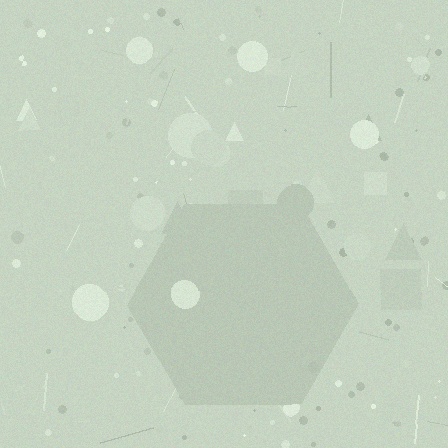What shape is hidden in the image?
A hexagon is hidden in the image.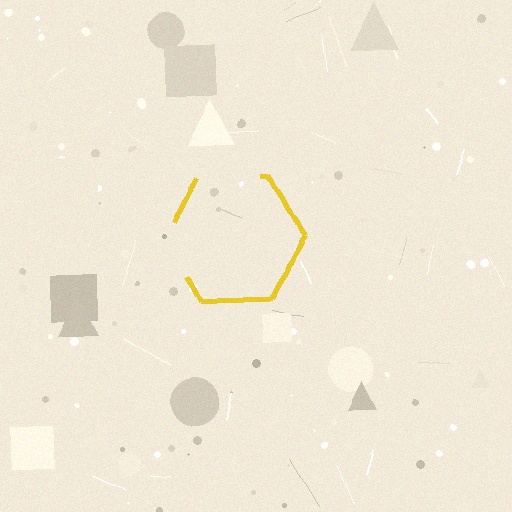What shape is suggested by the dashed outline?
The dashed outline suggests a hexagon.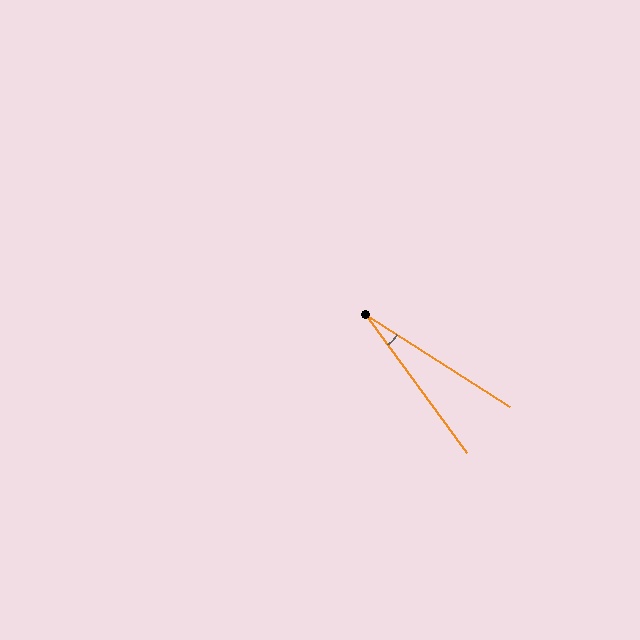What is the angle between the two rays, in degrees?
Approximately 21 degrees.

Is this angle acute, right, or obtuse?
It is acute.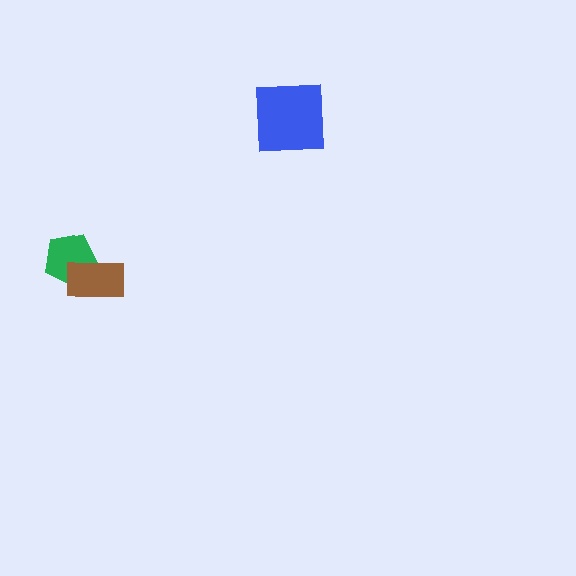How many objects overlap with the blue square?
0 objects overlap with the blue square.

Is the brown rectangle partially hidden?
No, no other shape covers it.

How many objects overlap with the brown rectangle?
1 object overlaps with the brown rectangle.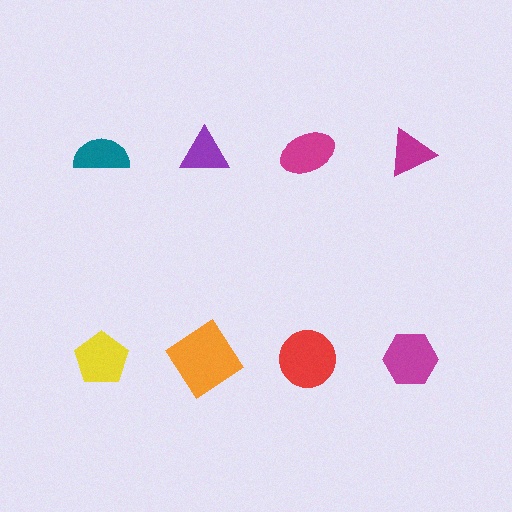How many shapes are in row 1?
4 shapes.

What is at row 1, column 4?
A magenta triangle.